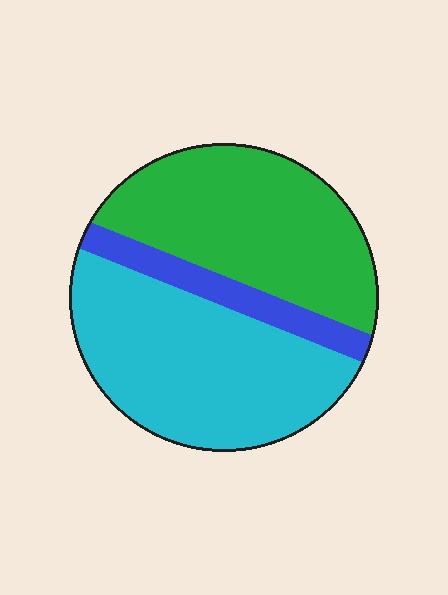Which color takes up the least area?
Blue, at roughly 10%.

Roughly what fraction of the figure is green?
Green covers 42% of the figure.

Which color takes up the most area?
Cyan, at roughly 45%.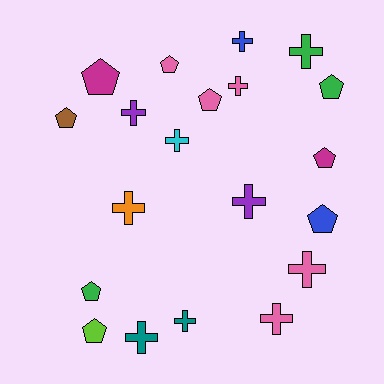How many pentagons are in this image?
There are 9 pentagons.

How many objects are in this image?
There are 20 objects.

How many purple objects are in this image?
There are 2 purple objects.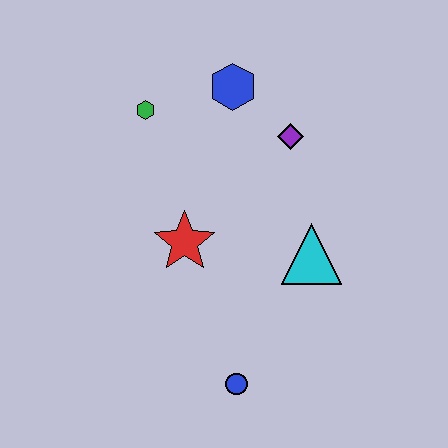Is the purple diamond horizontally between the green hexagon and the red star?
No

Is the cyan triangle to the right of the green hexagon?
Yes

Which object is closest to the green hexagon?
The blue hexagon is closest to the green hexagon.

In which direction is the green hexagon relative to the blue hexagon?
The green hexagon is to the left of the blue hexagon.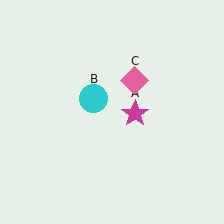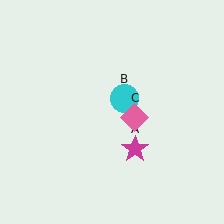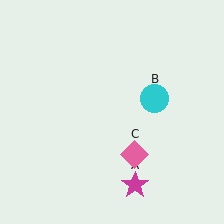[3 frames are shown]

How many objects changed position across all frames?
3 objects changed position: magenta star (object A), cyan circle (object B), pink diamond (object C).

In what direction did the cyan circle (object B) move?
The cyan circle (object B) moved right.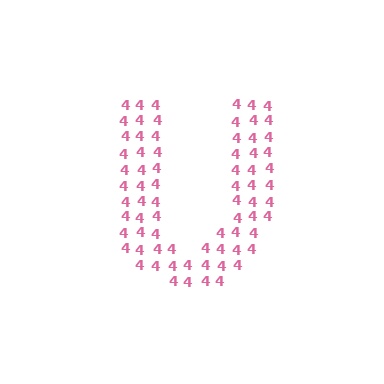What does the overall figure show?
The overall figure shows the letter U.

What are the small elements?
The small elements are digit 4's.